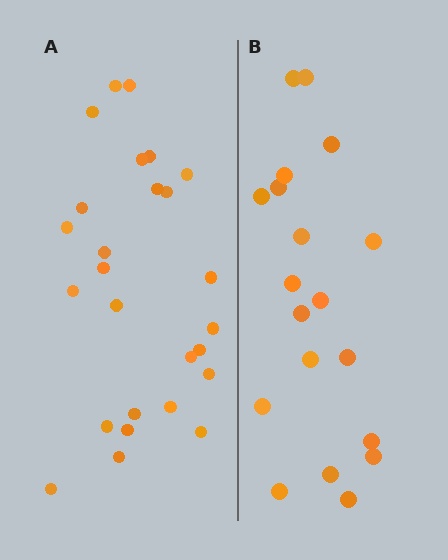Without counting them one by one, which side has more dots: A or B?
Region A (the left region) has more dots.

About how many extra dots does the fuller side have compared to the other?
Region A has roughly 8 or so more dots than region B.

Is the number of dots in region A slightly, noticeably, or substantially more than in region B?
Region A has noticeably more, but not dramatically so. The ratio is roughly 1.4 to 1.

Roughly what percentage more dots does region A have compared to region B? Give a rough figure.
About 35% more.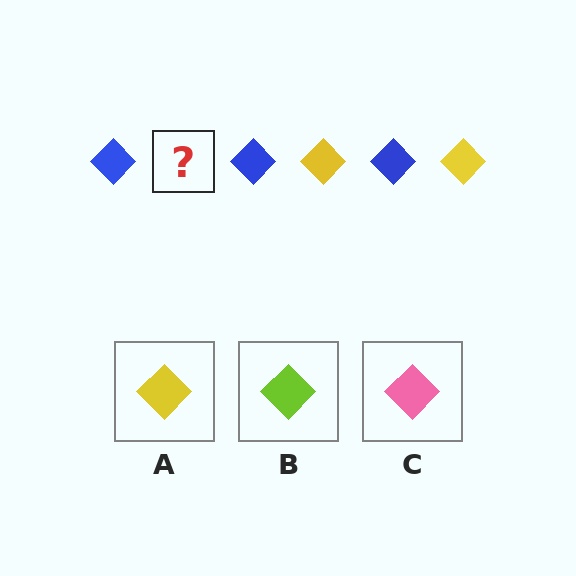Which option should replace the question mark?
Option A.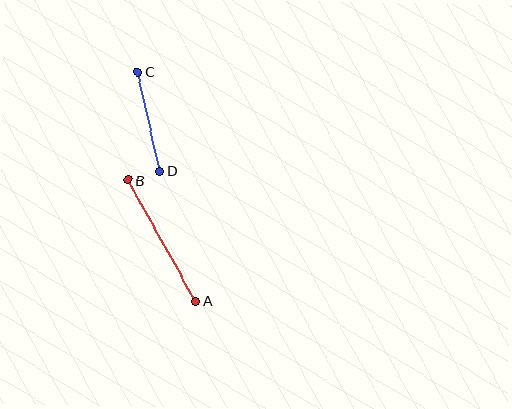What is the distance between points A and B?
The distance is approximately 138 pixels.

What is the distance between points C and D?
The distance is approximately 102 pixels.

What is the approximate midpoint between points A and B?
The midpoint is at approximately (162, 241) pixels.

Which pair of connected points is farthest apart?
Points A and B are farthest apart.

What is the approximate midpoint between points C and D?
The midpoint is at approximately (148, 122) pixels.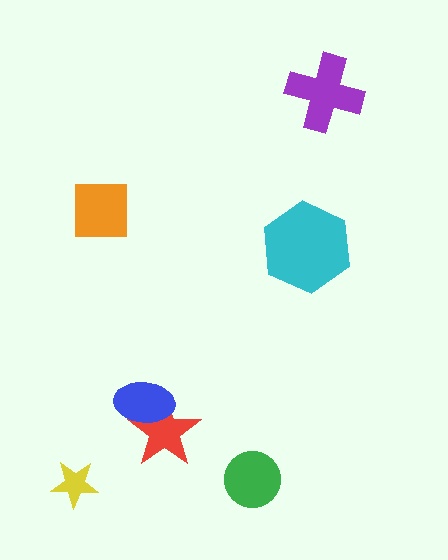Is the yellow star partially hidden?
No, no other shape covers it.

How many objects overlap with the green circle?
0 objects overlap with the green circle.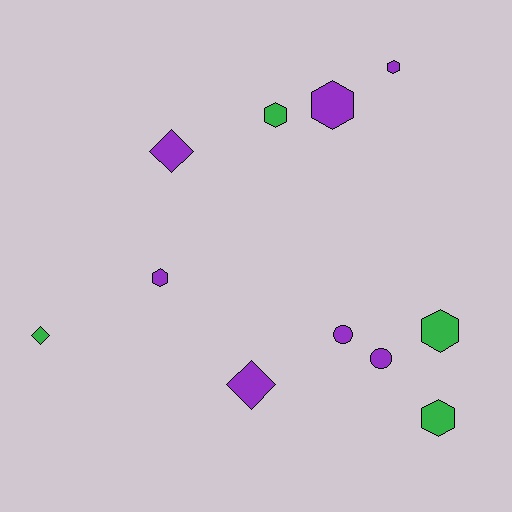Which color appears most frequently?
Purple, with 7 objects.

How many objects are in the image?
There are 11 objects.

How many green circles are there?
There are no green circles.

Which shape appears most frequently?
Hexagon, with 6 objects.